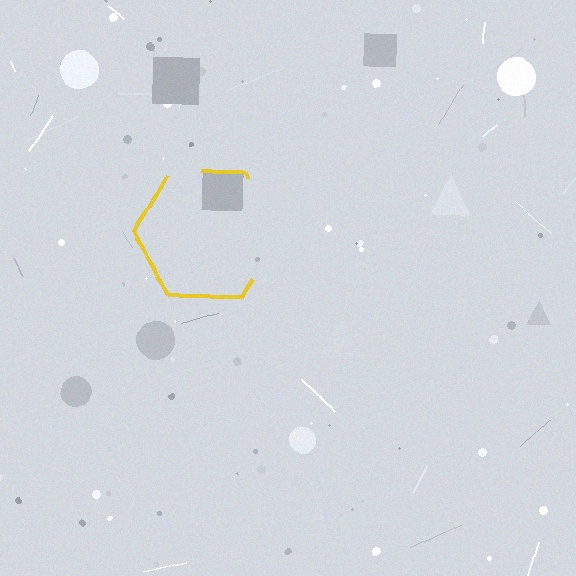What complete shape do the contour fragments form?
The contour fragments form a hexagon.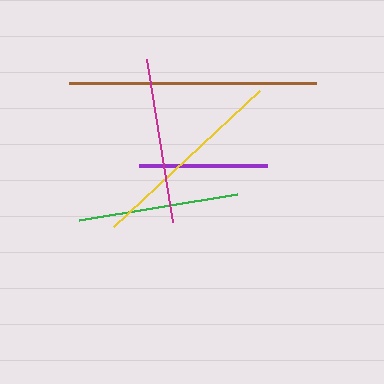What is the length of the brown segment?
The brown segment is approximately 247 pixels long.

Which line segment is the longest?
The brown line is the longest at approximately 247 pixels.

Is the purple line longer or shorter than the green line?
The green line is longer than the purple line.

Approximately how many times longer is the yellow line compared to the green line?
The yellow line is approximately 1.2 times the length of the green line.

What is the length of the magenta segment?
The magenta segment is approximately 165 pixels long.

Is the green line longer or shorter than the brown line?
The brown line is longer than the green line.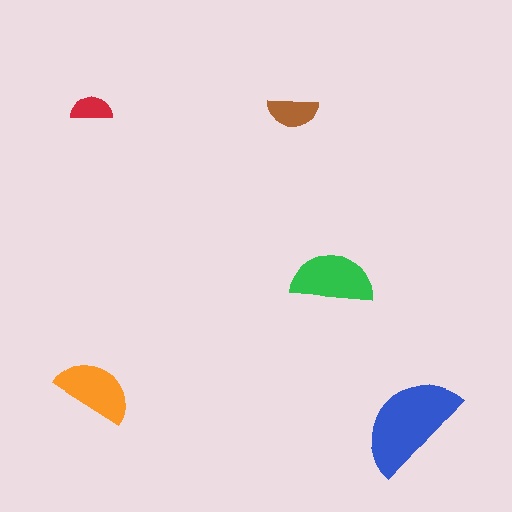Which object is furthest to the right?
The blue semicircle is rightmost.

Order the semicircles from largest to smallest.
the blue one, the green one, the orange one, the brown one, the red one.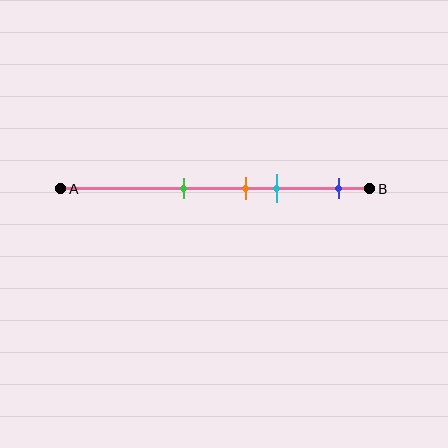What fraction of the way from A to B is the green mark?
The green mark is approximately 40% (0.4) of the way from A to B.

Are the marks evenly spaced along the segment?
No, the marks are not evenly spaced.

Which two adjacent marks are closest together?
The orange and cyan marks are the closest adjacent pair.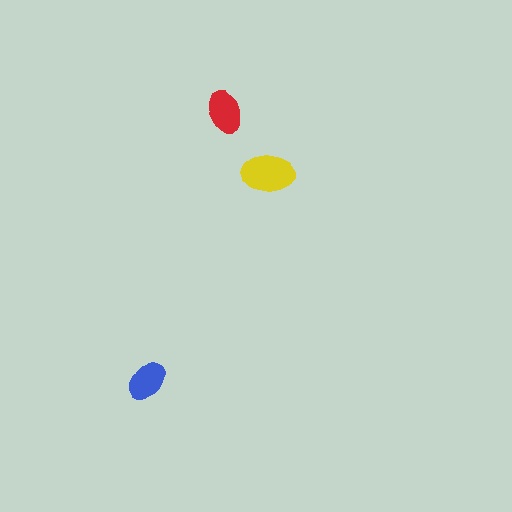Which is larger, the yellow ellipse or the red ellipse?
The yellow one.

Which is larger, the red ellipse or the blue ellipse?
The red one.